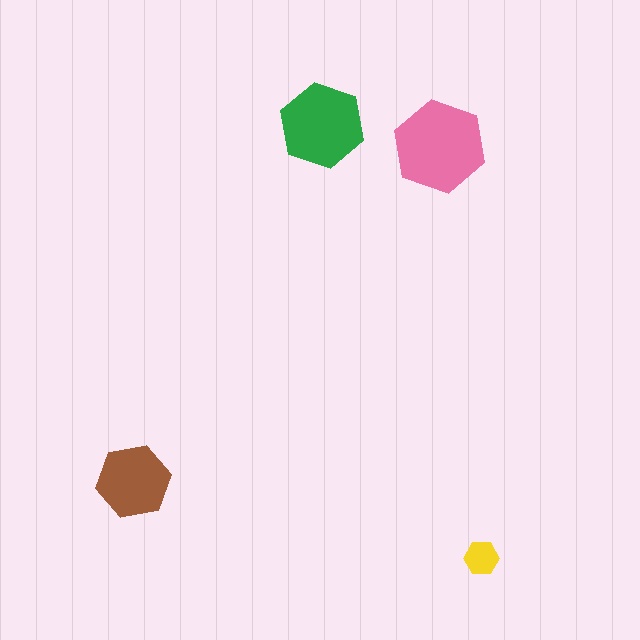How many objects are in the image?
There are 4 objects in the image.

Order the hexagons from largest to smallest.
the pink one, the green one, the brown one, the yellow one.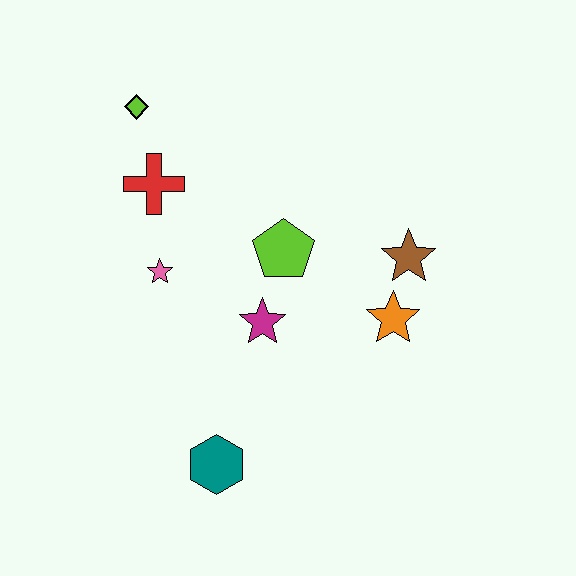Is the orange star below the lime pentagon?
Yes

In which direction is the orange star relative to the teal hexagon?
The orange star is to the right of the teal hexagon.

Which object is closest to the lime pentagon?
The magenta star is closest to the lime pentagon.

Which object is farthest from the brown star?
The lime diamond is farthest from the brown star.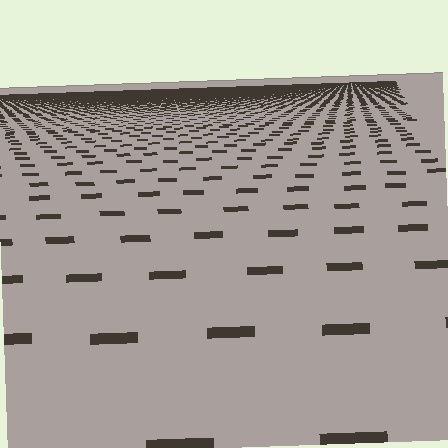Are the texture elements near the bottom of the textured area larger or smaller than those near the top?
Larger. Near the bottom, elements are closer to the viewer and appear at a bigger on-screen size.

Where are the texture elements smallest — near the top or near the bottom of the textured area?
Near the top.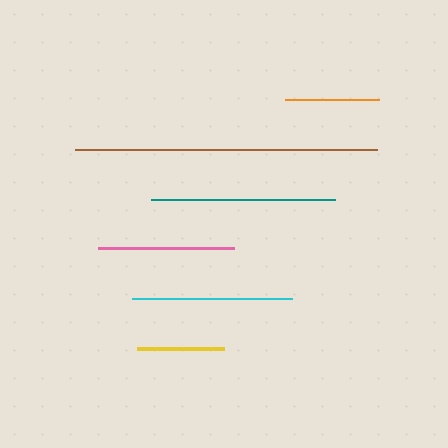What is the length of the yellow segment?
The yellow segment is approximately 88 pixels long.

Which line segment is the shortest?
The yellow line is the shortest at approximately 88 pixels.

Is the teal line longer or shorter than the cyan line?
The teal line is longer than the cyan line.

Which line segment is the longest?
The brown line is the longest at approximately 302 pixels.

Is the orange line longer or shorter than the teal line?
The teal line is longer than the orange line.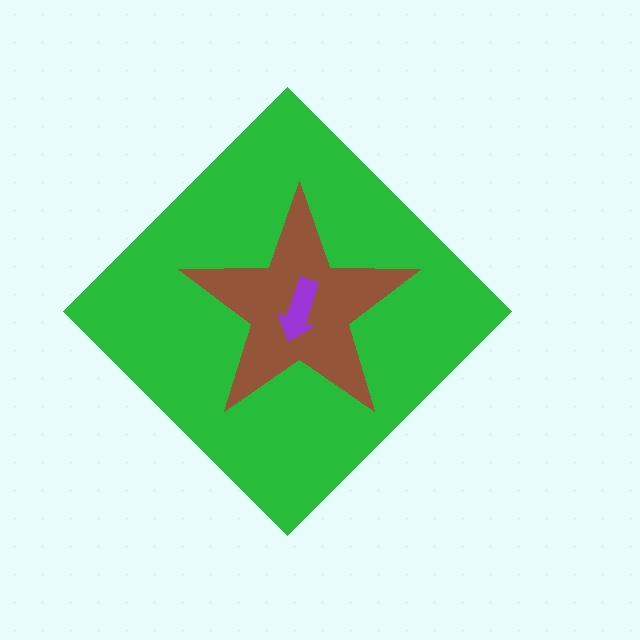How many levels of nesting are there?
3.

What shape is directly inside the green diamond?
The brown star.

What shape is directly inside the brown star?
The purple arrow.